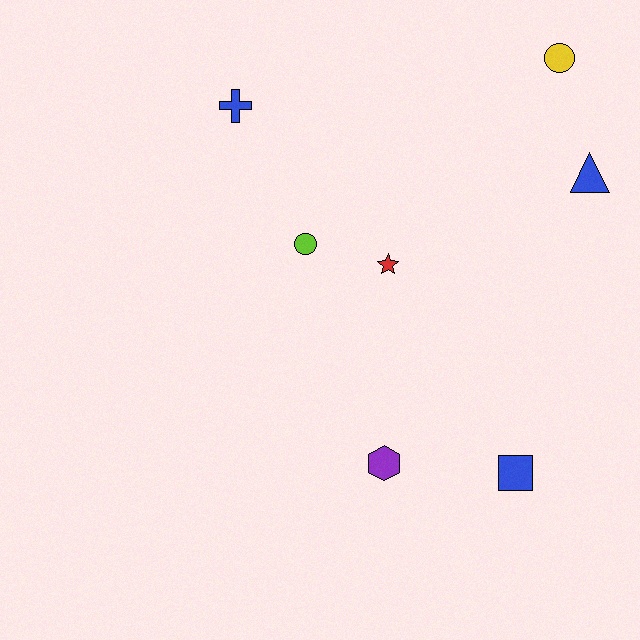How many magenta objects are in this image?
There are no magenta objects.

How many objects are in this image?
There are 7 objects.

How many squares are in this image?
There is 1 square.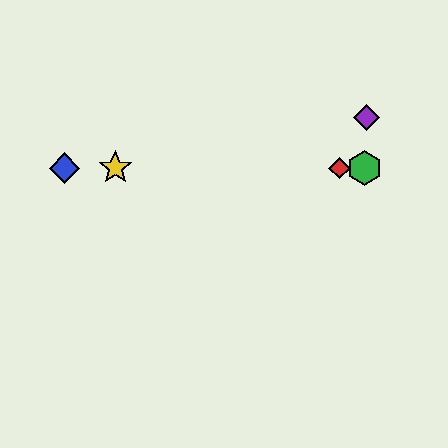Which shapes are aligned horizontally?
The red diamond, the blue diamond, the green hexagon, the yellow star are aligned horizontally.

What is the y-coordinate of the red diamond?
The red diamond is at y≈168.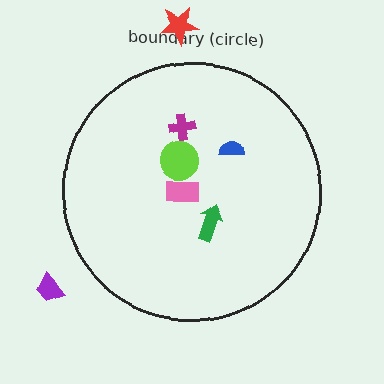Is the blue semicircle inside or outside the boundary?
Inside.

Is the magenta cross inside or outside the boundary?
Inside.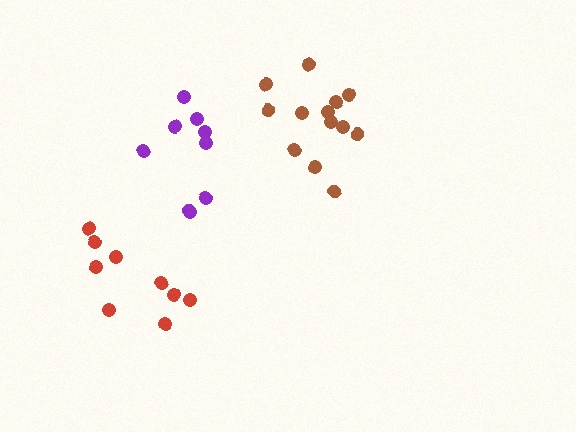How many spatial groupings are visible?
There are 3 spatial groupings.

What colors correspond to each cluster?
The clusters are colored: red, purple, brown.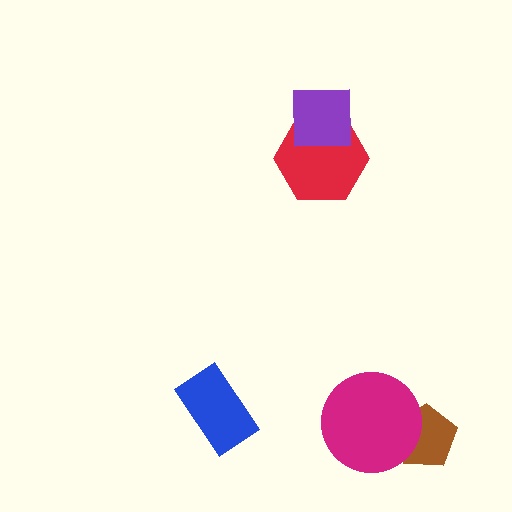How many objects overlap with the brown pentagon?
1 object overlaps with the brown pentagon.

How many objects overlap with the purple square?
1 object overlaps with the purple square.